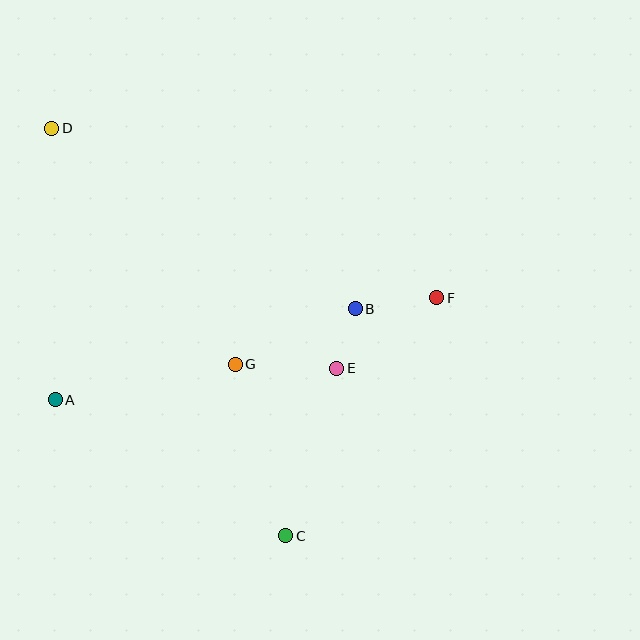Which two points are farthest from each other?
Points C and D are farthest from each other.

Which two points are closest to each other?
Points B and E are closest to each other.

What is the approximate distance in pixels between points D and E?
The distance between D and E is approximately 373 pixels.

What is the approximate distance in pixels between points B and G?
The distance between B and G is approximately 132 pixels.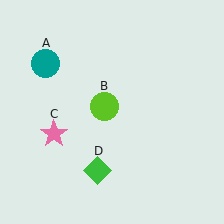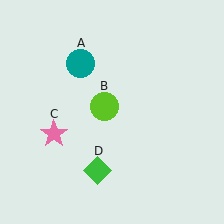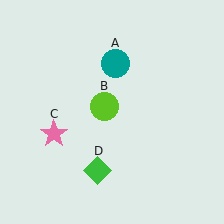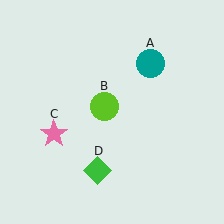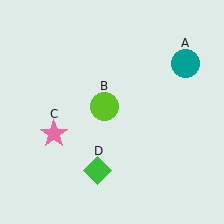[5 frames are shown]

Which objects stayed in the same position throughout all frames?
Lime circle (object B) and pink star (object C) and green diamond (object D) remained stationary.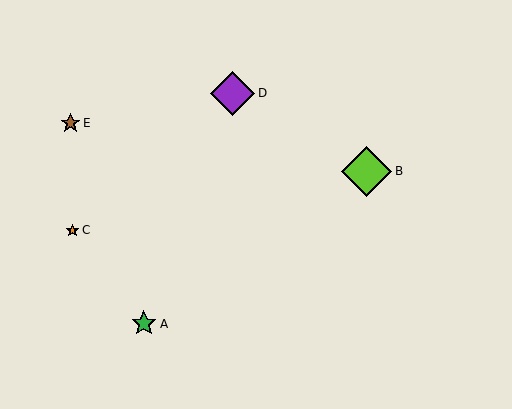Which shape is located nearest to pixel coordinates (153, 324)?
The green star (labeled A) at (144, 324) is nearest to that location.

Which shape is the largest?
The lime diamond (labeled B) is the largest.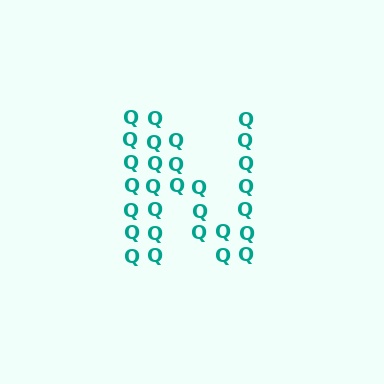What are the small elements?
The small elements are letter Q's.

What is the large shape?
The large shape is the letter N.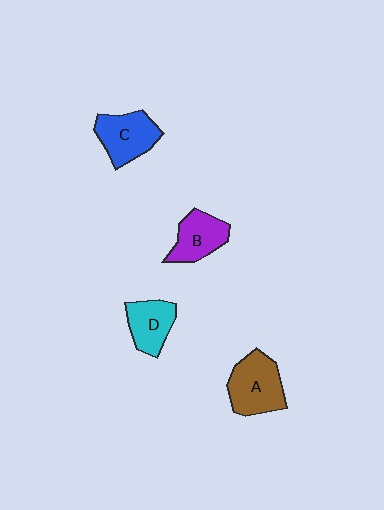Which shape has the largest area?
Shape A (brown).